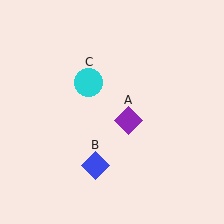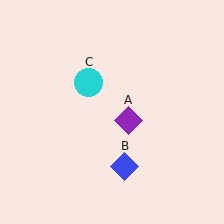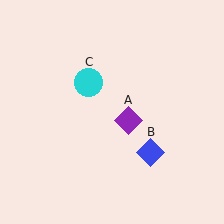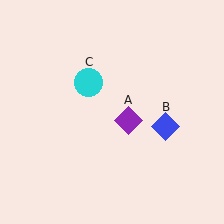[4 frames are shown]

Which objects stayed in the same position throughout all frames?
Purple diamond (object A) and cyan circle (object C) remained stationary.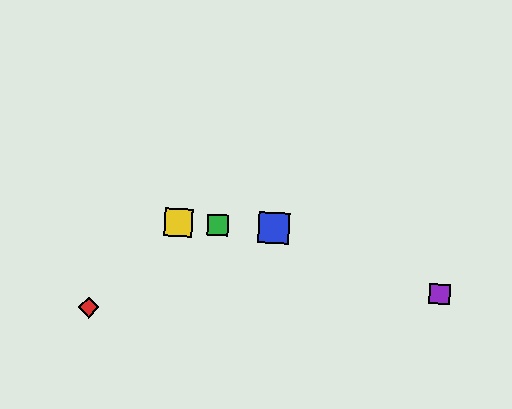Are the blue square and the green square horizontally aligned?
Yes, both are at y≈228.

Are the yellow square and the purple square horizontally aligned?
No, the yellow square is at y≈223 and the purple square is at y≈294.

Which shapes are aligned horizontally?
The blue square, the green square, the yellow square are aligned horizontally.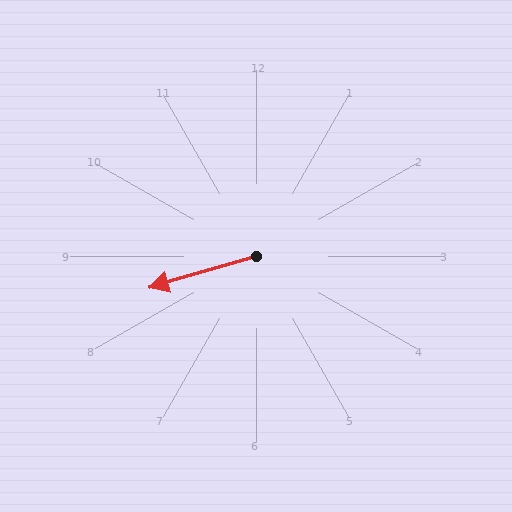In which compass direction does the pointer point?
West.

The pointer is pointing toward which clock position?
Roughly 8 o'clock.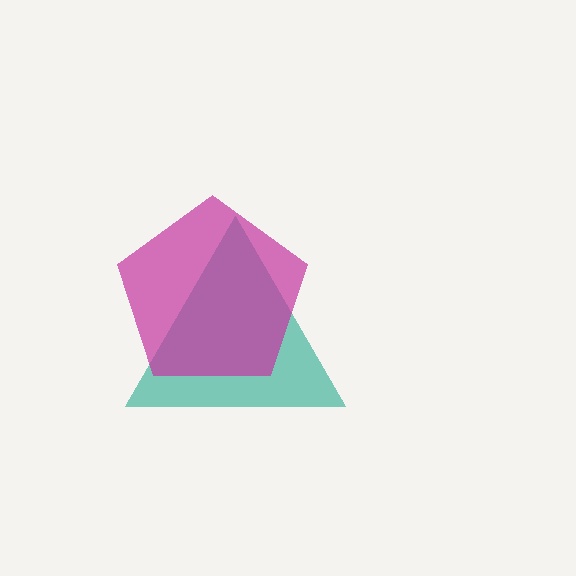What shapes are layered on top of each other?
The layered shapes are: a teal triangle, a magenta pentagon.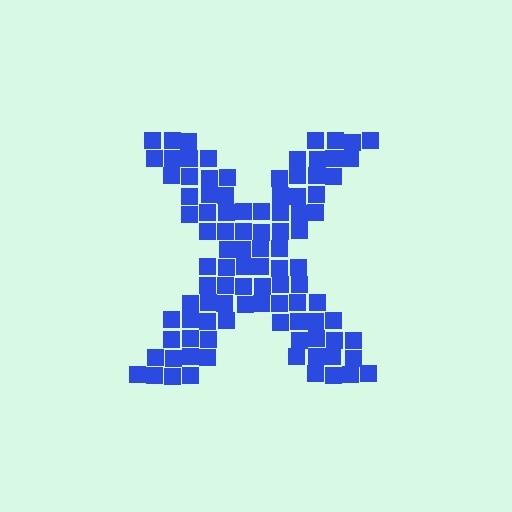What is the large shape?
The large shape is the letter X.